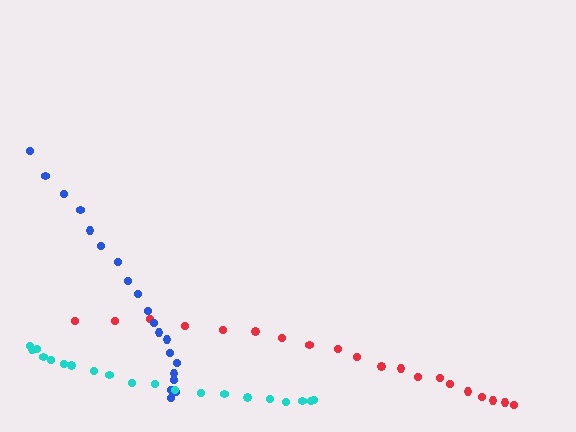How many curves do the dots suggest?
There are 3 distinct paths.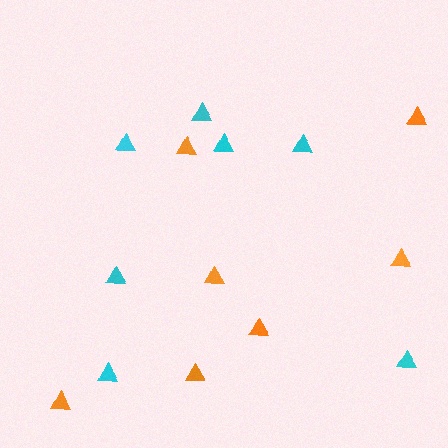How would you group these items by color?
There are 2 groups: one group of orange triangles (7) and one group of cyan triangles (7).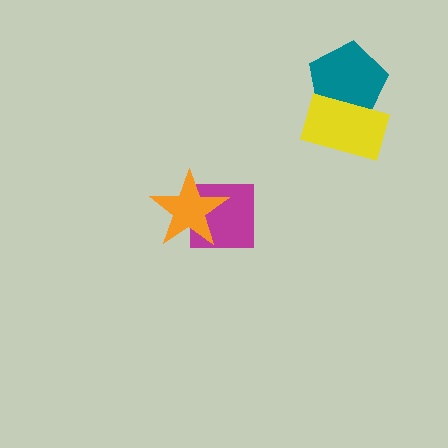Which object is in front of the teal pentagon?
The yellow rectangle is in front of the teal pentagon.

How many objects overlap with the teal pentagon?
1 object overlaps with the teal pentagon.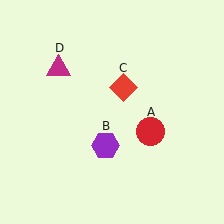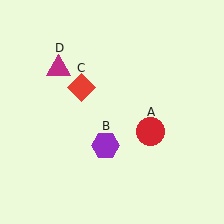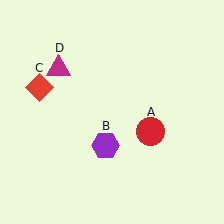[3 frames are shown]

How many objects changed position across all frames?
1 object changed position: red diamond (object C).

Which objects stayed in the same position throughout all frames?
Red circle (object A) and purple hexagon (object B) and magenta triangle (object D) remained stationary.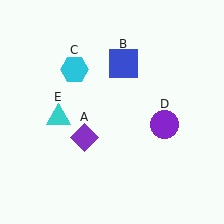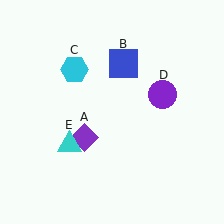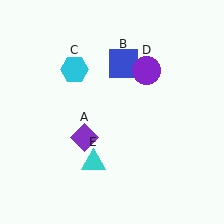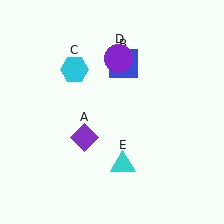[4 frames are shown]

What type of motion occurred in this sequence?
The purple circle (object D), cyan triangle (object E) rotated counterclockwise around the center of the scene.